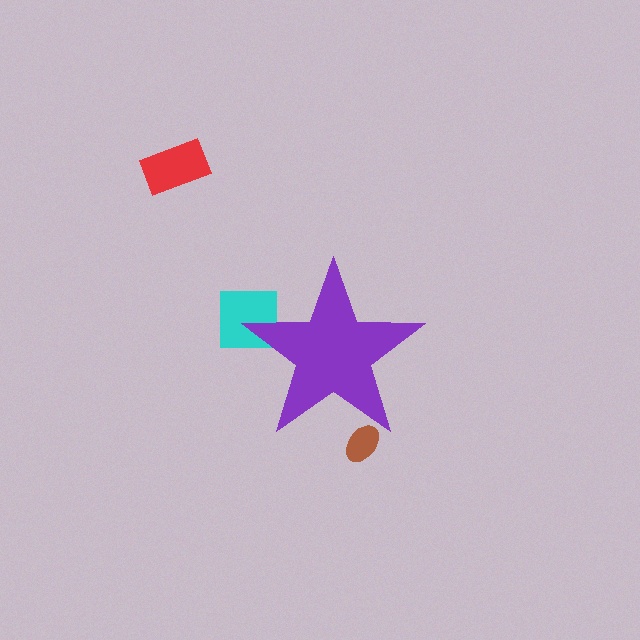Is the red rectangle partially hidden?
No, the red rectangle is fully visible.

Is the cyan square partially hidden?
Yes, the cyan square is partially hidden behind the purple star.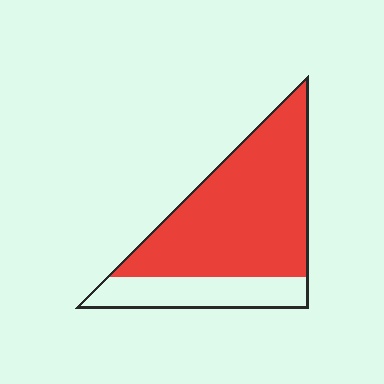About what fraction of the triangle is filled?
About three quarters (3/4).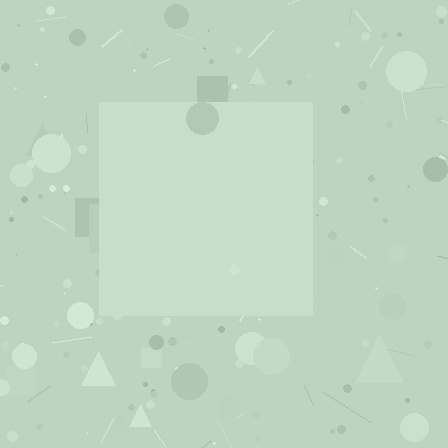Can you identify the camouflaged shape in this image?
The camouflaged shape is a square.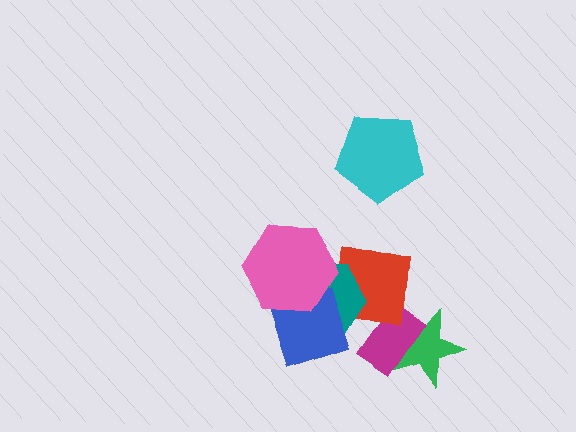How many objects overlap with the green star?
1 object overlaps with the green star.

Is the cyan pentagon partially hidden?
No, no other shape covers it.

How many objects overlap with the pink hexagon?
3 objects overlap with the pink hexagon.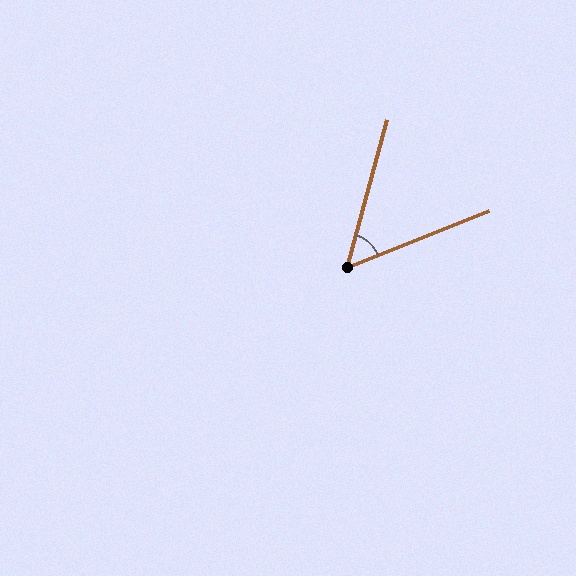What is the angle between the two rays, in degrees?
Approximately 53 degrees.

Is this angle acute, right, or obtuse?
It is acute.